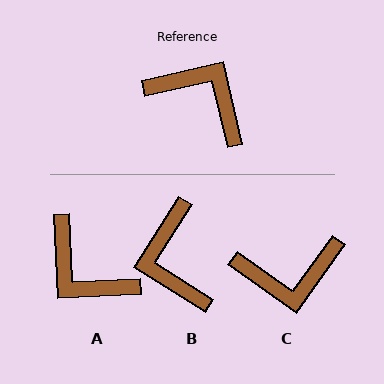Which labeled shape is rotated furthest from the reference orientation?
A, about 170 degrees away.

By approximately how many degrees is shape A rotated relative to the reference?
Approximately 170 degrees counter-clockwise.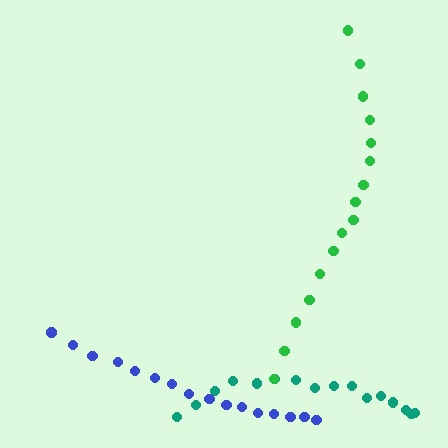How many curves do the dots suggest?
There are 3 distinct paths.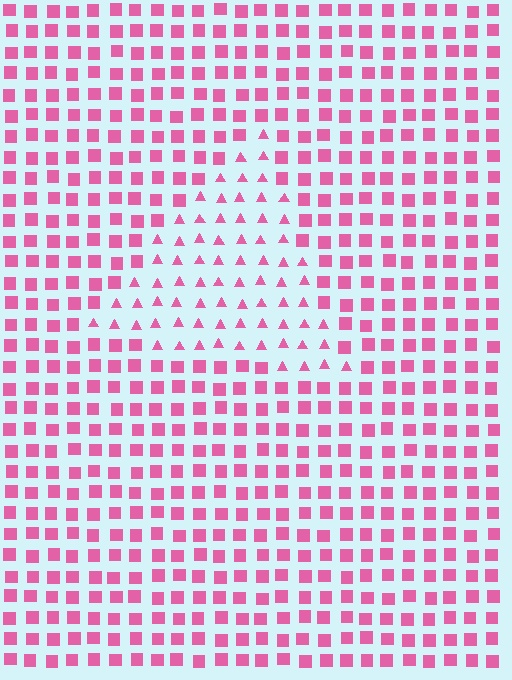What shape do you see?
I see a triangle.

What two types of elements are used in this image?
The image uses triangles inside the triangle region and squares outside it.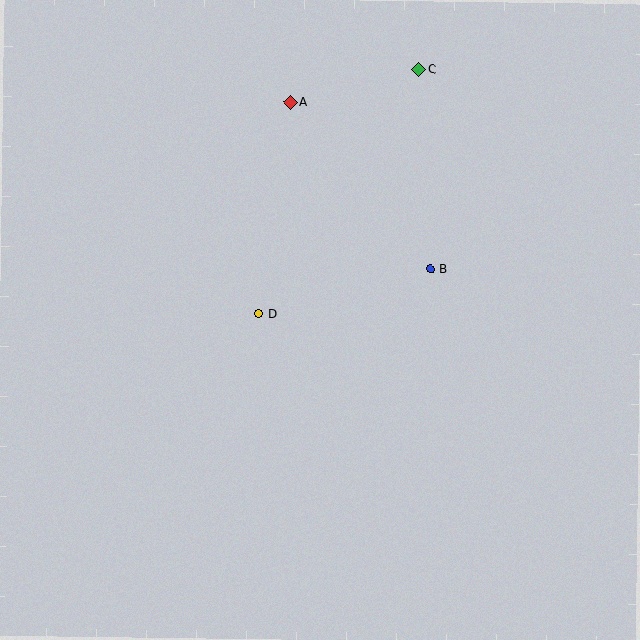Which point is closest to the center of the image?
Point D at (259, 314) is closest to the center.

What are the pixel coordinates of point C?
Point C is at (419, 70).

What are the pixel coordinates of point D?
Point D is at (259, 314).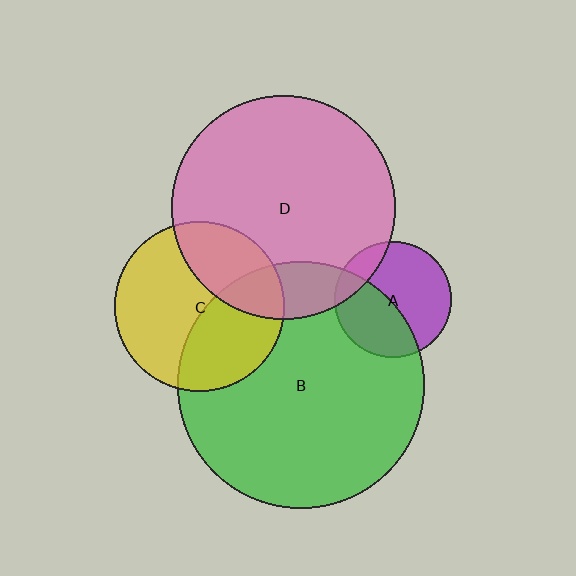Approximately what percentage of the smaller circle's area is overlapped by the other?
Approximately 45%.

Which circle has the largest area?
Circle B (green).